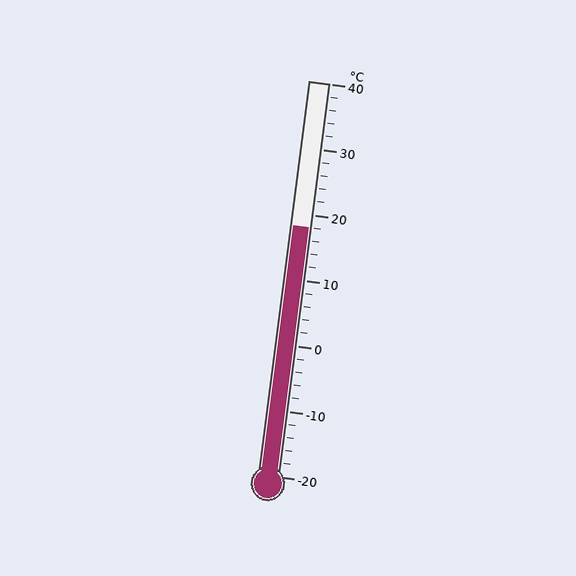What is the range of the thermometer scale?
The thermometer scale ranges from -20°C to 40°C.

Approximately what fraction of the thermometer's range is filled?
The thermometer is filled to approximately 65% of its range.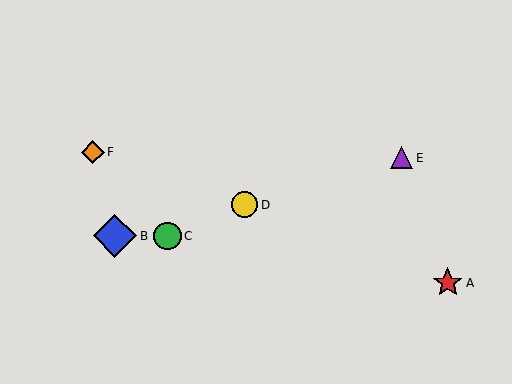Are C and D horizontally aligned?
No, C is at y≈236 and D is at y≈205.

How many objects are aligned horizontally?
2 objects (B, C) are aligned horizontally.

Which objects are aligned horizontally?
Objects B, C are aligned horizontally.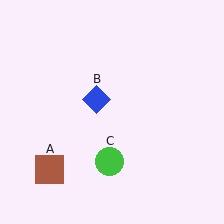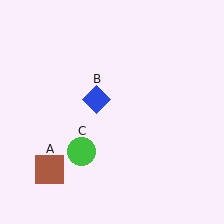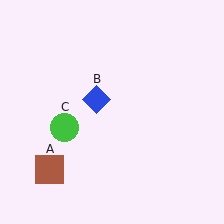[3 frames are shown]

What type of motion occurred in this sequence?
The green circle (object C) rotated clockwise around the center of the scene.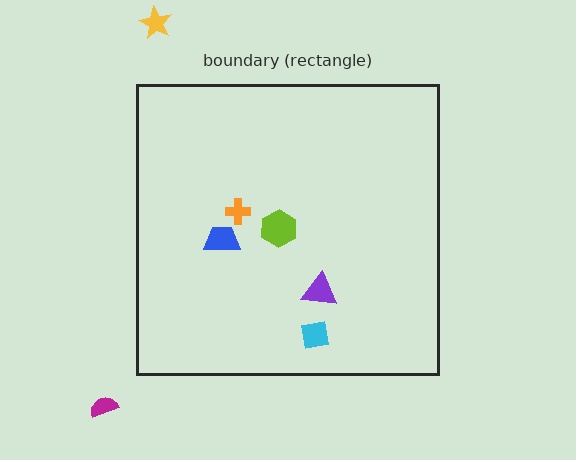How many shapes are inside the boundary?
5 inside, 2 outside.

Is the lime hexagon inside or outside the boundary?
Inside.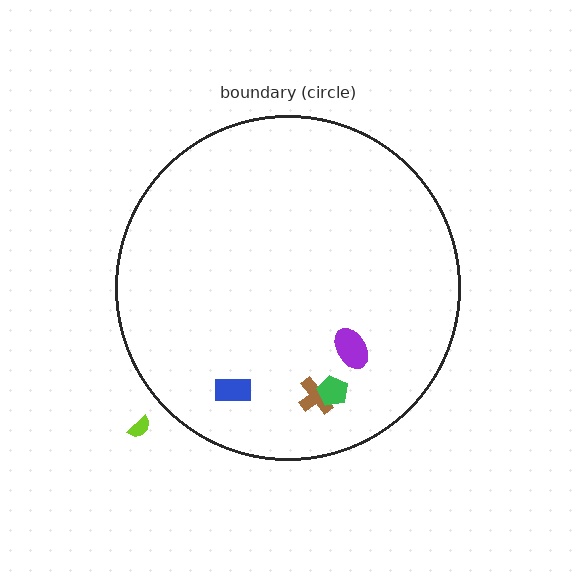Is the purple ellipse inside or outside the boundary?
Inside.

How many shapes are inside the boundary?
4 inside, 1 outside.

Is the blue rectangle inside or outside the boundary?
Inside.